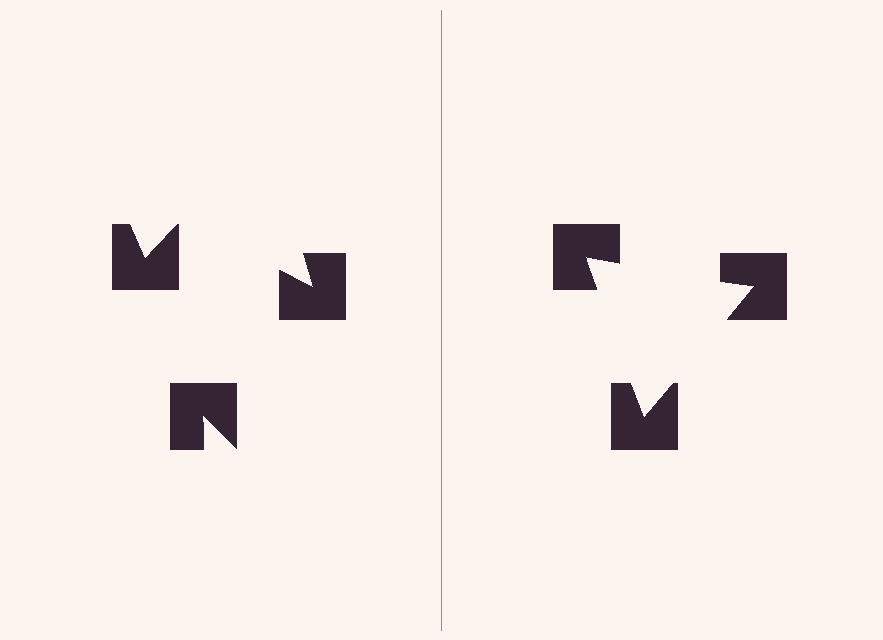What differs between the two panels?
The notched squares are positioned identically on both sides; only the wedge orientations differ. On the right they align to a triangle; on the left they are misaligned.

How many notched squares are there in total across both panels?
6 — 3 on each side.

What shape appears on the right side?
An illusory triangle.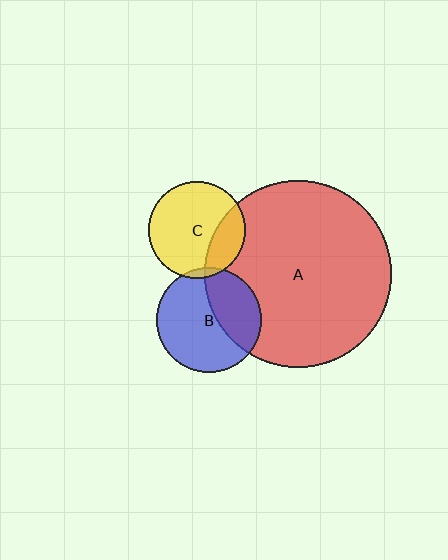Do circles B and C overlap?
Yes.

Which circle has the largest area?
Circle A (red).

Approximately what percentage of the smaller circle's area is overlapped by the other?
Approximately 5%.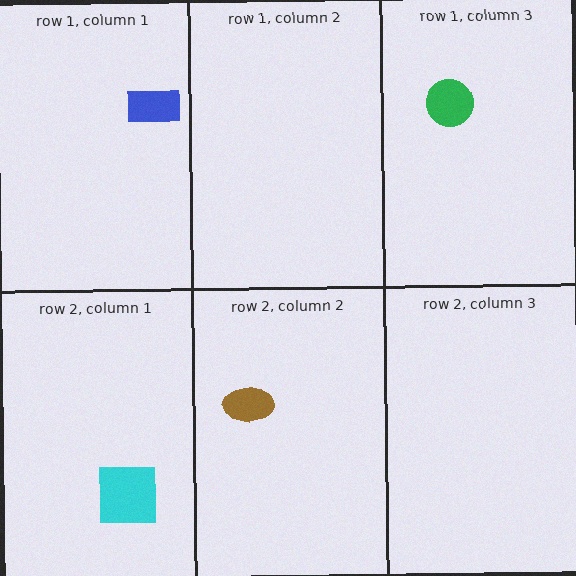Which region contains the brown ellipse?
The row 2, column 2 region.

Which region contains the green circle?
The row 1, column 3 region.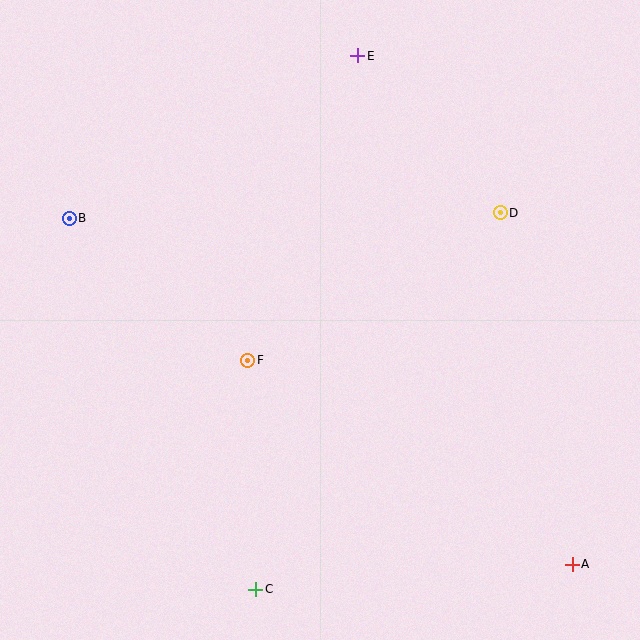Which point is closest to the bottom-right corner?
Point A is closest to the bottom-right corner.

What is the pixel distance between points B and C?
The distance between B and C is 415 pixels.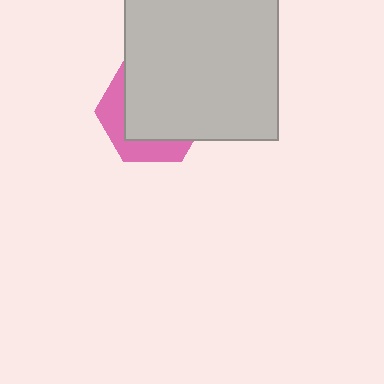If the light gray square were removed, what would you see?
You would see the complete pink hexagon.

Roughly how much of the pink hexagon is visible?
A small part of it is visible (roughly 32%).